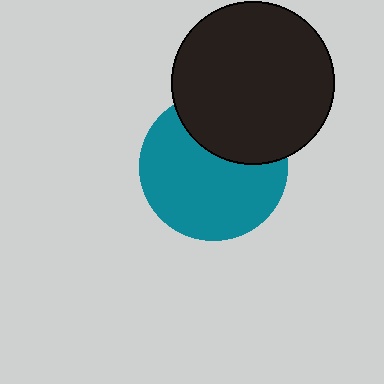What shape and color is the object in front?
The object in front is a black circle.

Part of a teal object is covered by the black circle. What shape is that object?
It is a circle.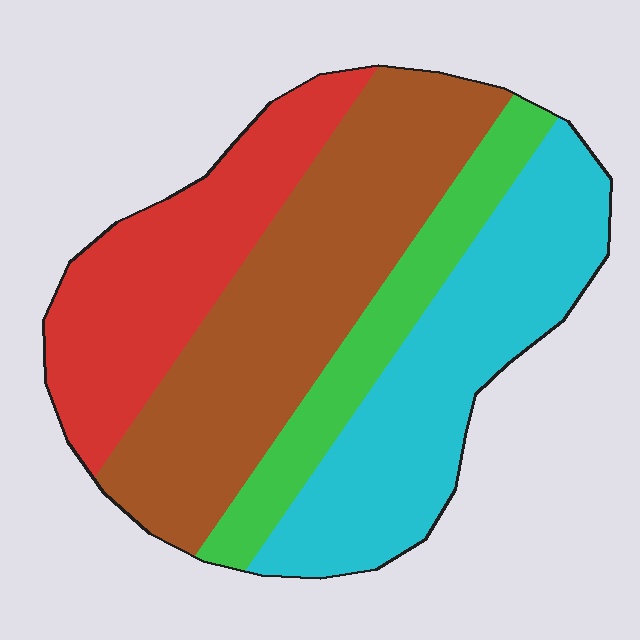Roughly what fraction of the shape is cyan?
Cyan covers 28% of the shape.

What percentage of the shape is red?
Red covers about 25% of the shape.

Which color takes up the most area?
Brown, at roughly 35%.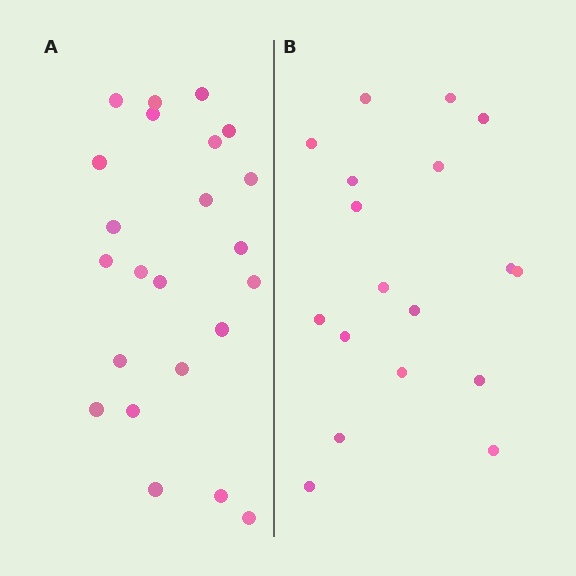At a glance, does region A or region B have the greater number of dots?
Region A (the left region) has more dots.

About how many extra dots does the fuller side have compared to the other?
Region A has about 5 more dots than region B.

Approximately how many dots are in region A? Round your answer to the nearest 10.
About 20 dots. (The exact count is 23, which rounds to 20.)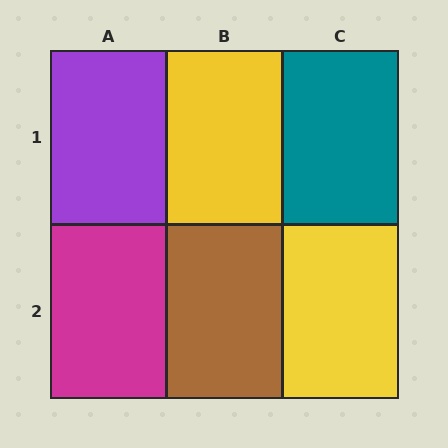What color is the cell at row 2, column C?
Yellow.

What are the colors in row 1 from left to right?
Purple, yellow, teal.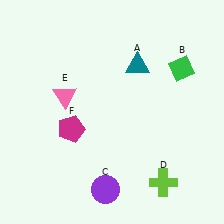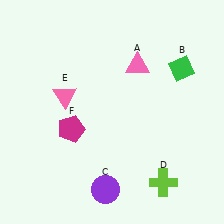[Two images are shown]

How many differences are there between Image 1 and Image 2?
There is 1 difference between the two images.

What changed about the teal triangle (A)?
In Image 1, A is teal. In Image 2, it changed to pink.